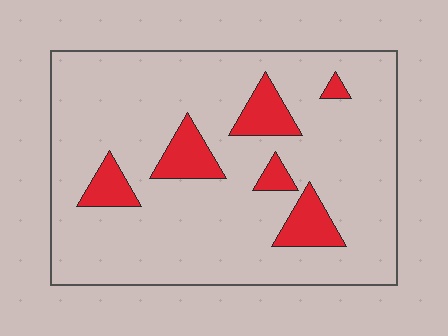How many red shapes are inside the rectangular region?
6.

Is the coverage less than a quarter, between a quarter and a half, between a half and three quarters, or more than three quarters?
Less than a quarter.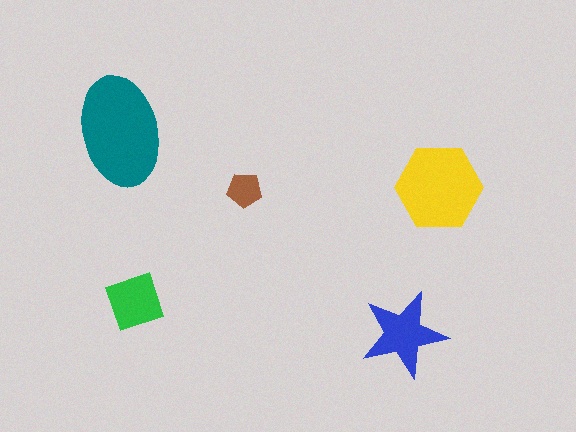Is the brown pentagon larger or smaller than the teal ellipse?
Smaller.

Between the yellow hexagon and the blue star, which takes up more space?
The yellow hexagon.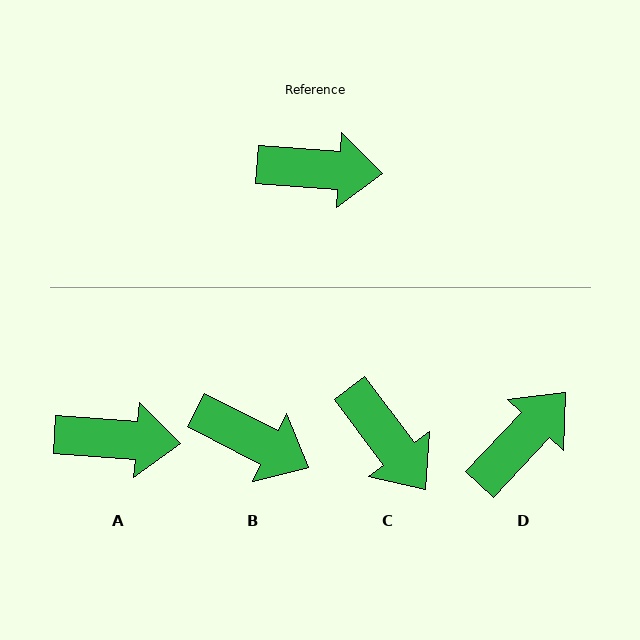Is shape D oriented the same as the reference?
No, it is off by about 51 degrees.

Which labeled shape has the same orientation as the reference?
A.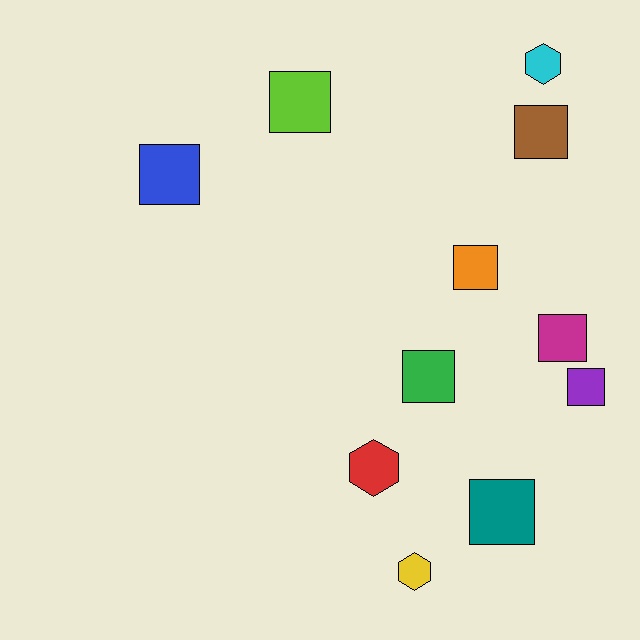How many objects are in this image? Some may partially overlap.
There are 11 objects.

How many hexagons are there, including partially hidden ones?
There are 3 hexagons.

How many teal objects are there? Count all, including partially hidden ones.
There is 1 teal object.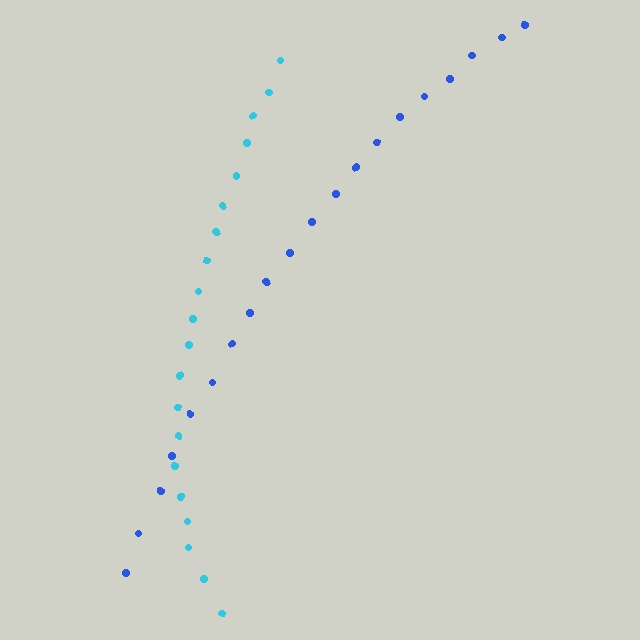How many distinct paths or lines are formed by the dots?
There are 2 distinct paths.